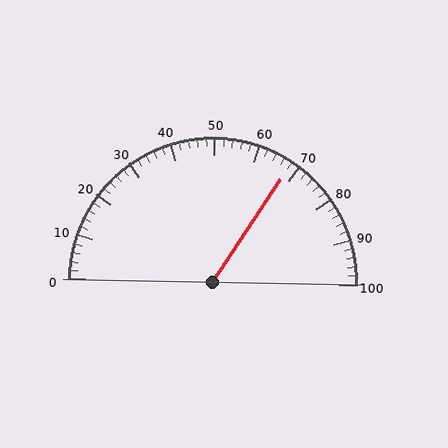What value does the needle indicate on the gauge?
The needle indicates approximately 68.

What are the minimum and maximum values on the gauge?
The gauge ranges from 0 to 100.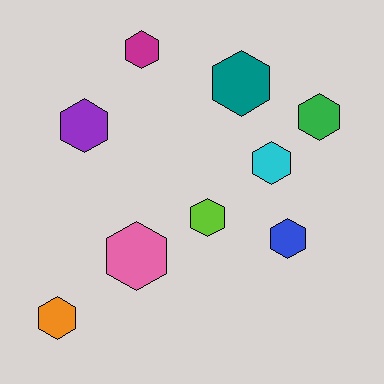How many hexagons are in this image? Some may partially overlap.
There are 9 hexagons.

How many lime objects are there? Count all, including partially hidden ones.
There is 1 lime object.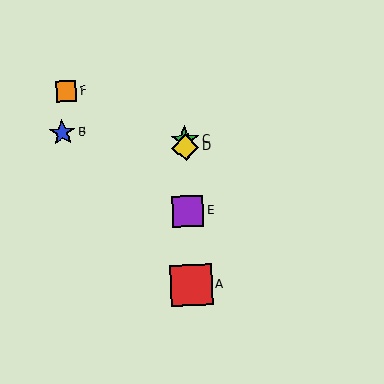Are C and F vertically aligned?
No, C is at x≈185 and F is at x≈66.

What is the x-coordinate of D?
Object D is at x≈185.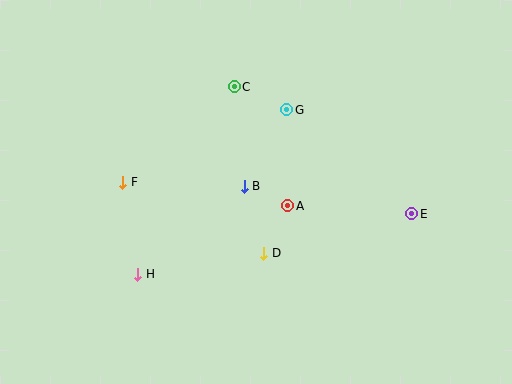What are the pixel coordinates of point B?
Point B is at (244, 186).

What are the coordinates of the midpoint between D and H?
The midpoint between D and H is at (201, 264).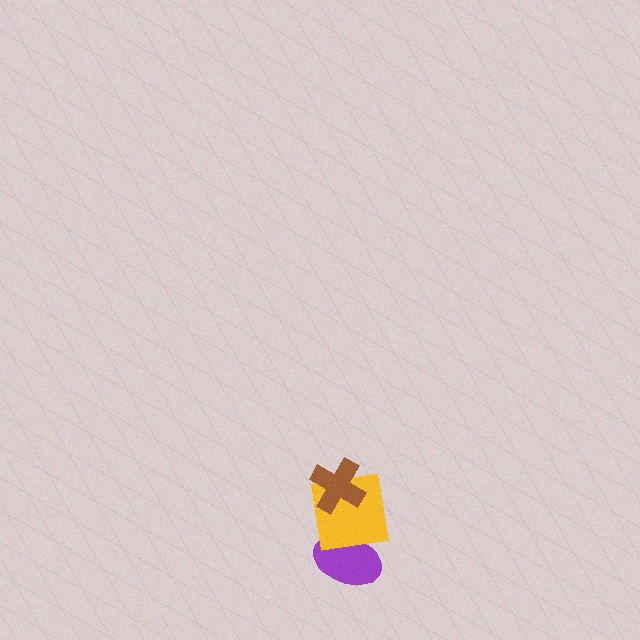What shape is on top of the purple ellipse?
The yellow square is on top of the purple ellipse.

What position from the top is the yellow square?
The yellow square is 2nd from the top.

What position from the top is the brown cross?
The brown cross is 1st from the top.